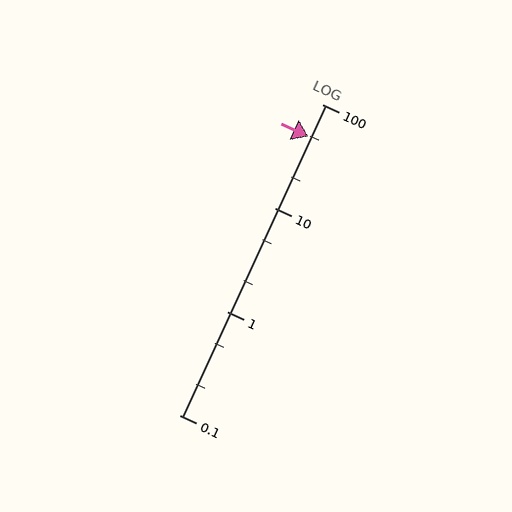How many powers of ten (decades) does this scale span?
The scale spans 3 decades, from 0.1 to 100.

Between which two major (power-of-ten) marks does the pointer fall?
The pointer is between 10 and 100.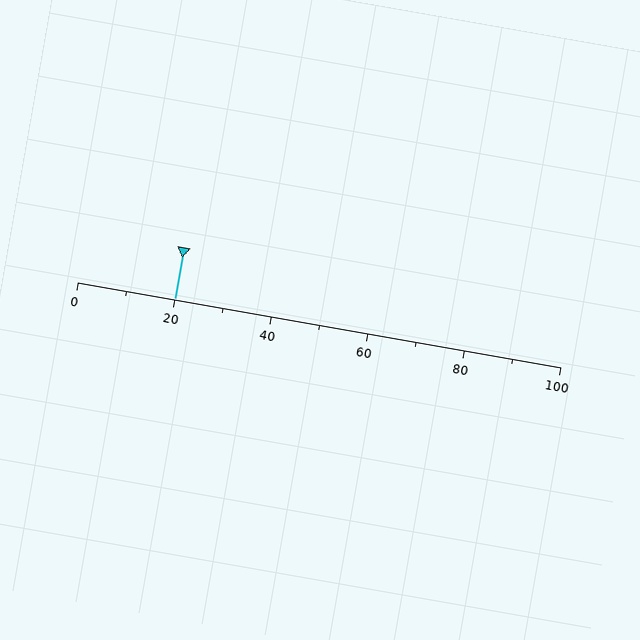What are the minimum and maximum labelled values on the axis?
The axis runs from 0 to 100.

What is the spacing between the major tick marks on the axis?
The major ticks are spaced 20 apart.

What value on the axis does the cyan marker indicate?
The marker indicates approximately 20.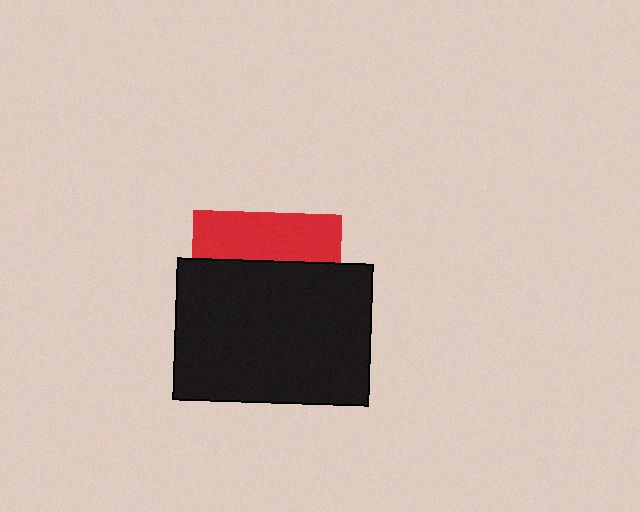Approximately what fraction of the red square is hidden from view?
Roughly 68% of the red square is hidden behind the black rectangle.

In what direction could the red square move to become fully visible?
The red square could move up. That would shift it out from behind the black rectangle entirely.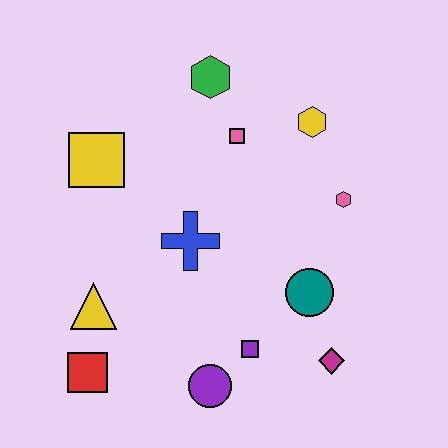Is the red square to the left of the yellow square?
Yes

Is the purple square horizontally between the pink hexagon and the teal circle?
No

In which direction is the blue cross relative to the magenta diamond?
The blue cross is to the left of the magenta diamond.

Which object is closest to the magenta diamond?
The teal circle is closest to the magenta diamond.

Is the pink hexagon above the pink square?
No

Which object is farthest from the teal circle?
The yellow square is farthest from the teal circle.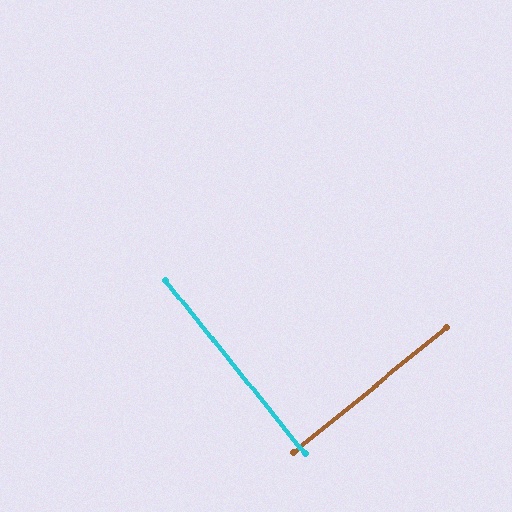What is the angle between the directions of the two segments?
Approximately 90 degrees.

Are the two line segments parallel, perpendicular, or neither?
Perpendicular — they meet at approximately 90°.